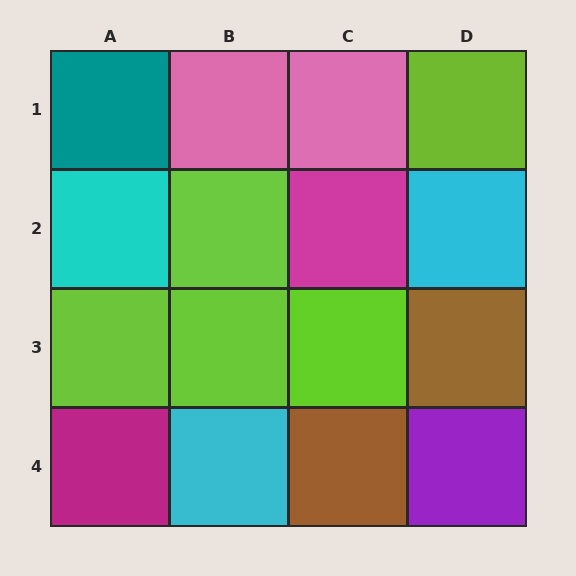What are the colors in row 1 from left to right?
Teal, pink, pink, lime.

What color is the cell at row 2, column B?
Lime.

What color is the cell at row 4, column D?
Purple.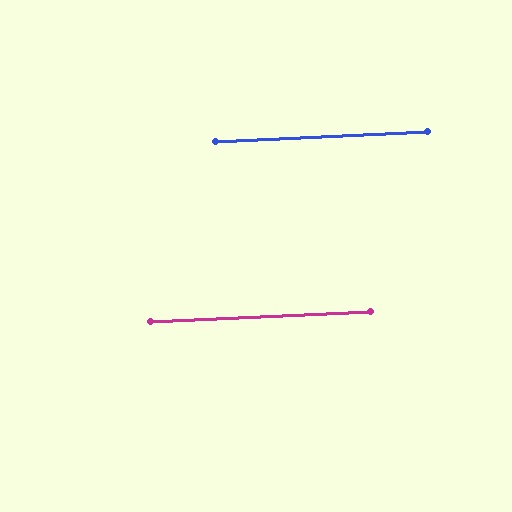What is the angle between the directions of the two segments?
Approximately 0 degrees.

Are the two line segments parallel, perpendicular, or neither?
Parallel — their directions differ by only 0.1°.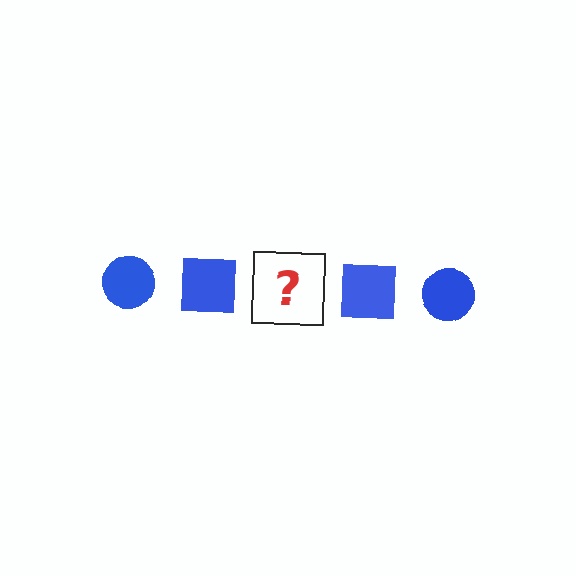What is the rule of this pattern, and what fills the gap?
The rule is that the pattern cycles through circle, square shapes in blue. The gap should be filled with a blue circle.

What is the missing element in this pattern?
The missing element is a blue circle.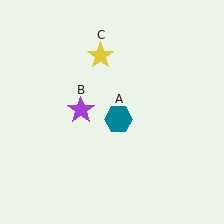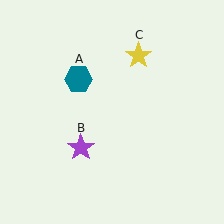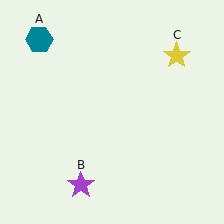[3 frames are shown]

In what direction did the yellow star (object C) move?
The yellow star (object C) moved right.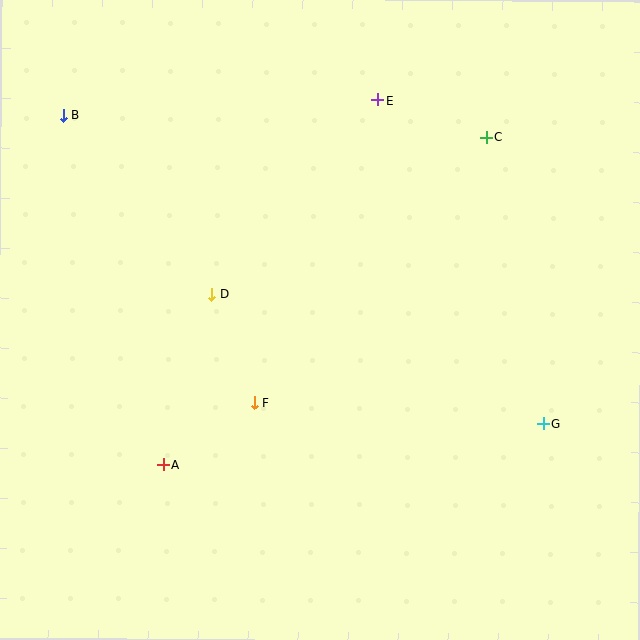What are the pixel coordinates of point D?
Point D is at (212, 294).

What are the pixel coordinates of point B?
Point B is at (63, 115).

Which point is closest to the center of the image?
Point F at (255, 403) is closest to the center.